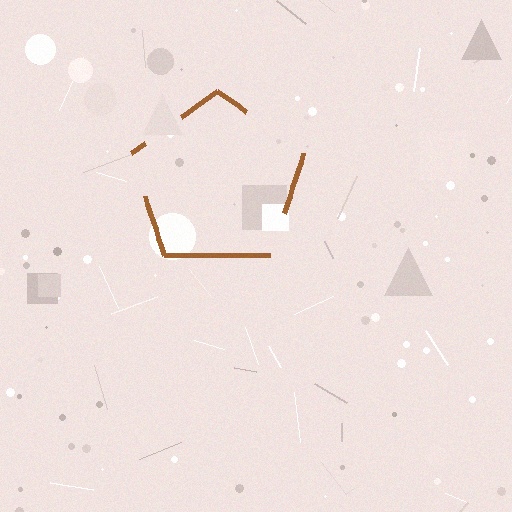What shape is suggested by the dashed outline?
The dashed outline suggests a pentagon.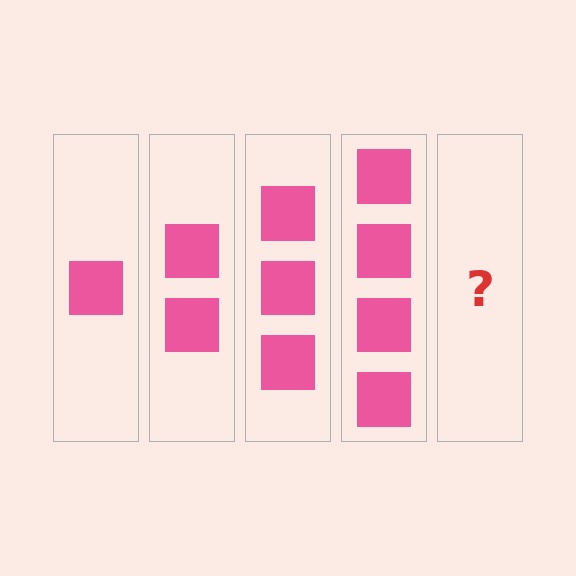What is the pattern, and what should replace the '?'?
The pattern is that each step adds one more square. The '?' should be 5 squares.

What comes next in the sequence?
The next element should be 5 squares.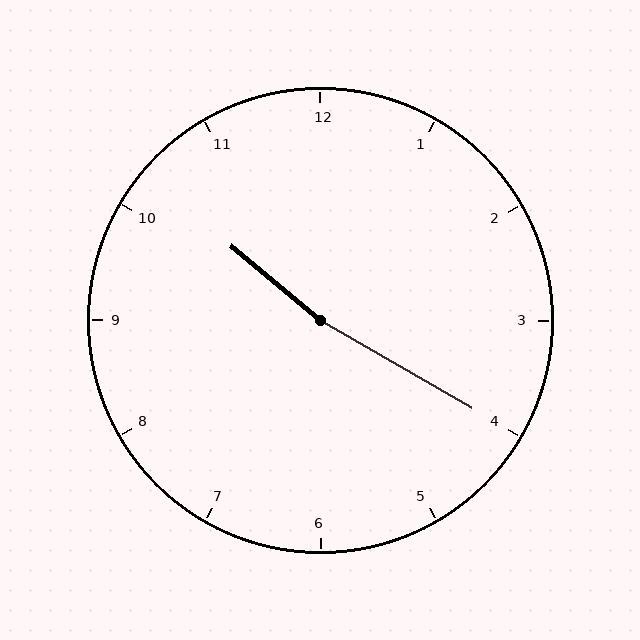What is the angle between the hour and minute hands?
Approximately 170 degrees.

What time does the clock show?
10:20.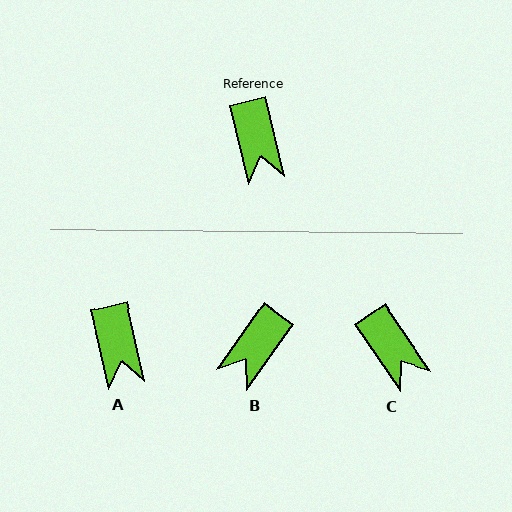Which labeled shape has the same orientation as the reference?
A.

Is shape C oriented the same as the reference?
No, it is off by about 21 degrees.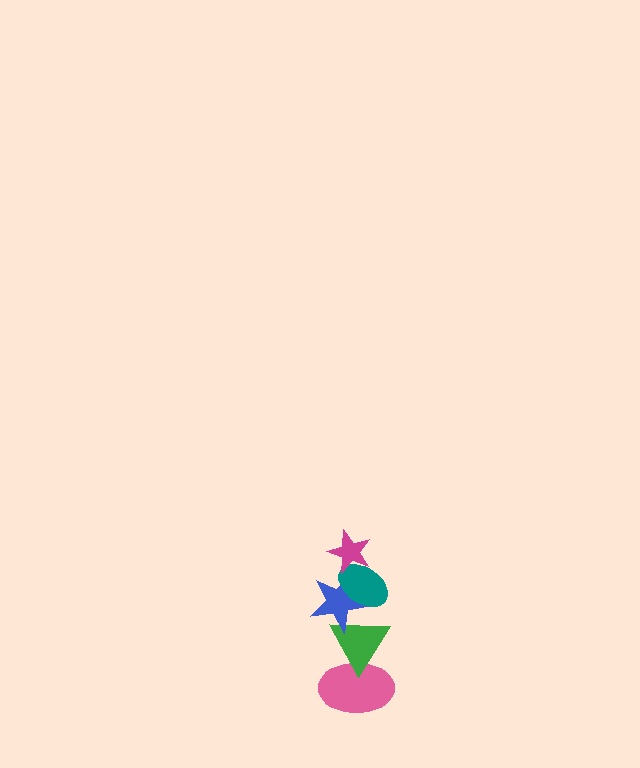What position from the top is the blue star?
The blue star is 3rd from the top.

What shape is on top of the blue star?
The teal ellipse is on top of the blue star.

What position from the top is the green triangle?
The green triangle is 4th from the top.